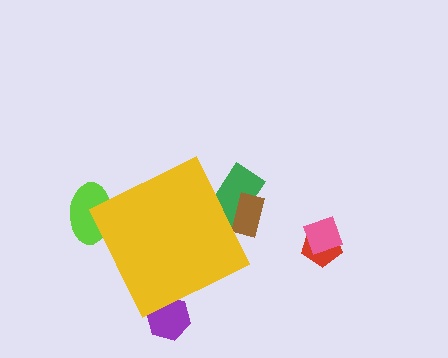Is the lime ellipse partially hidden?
Yes, the lime ellipse is partially hidden behind the yellow diamond.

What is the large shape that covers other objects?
A yellow diamond.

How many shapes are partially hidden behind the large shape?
4 shapes are partially hidden.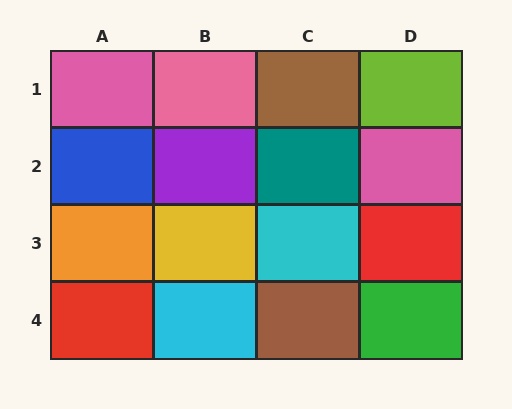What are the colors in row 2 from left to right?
Blue, purple, teal, pink.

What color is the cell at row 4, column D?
Green.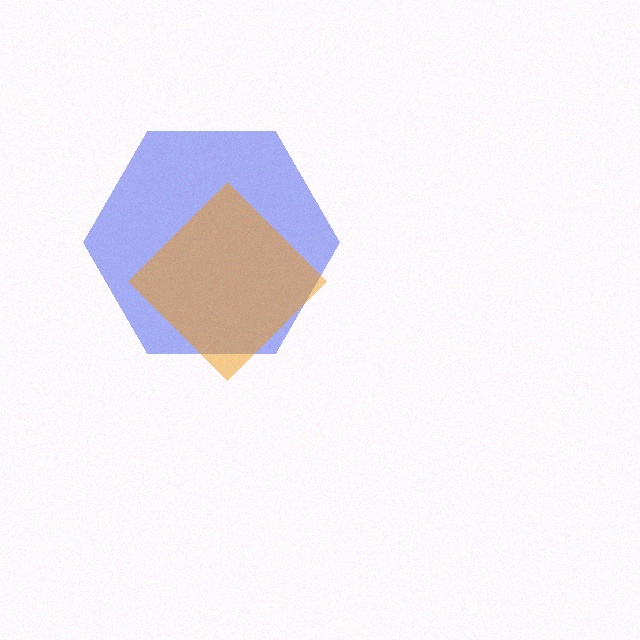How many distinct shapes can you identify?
There are 2 distinct shapes: a blue hexagon, an orange diamond.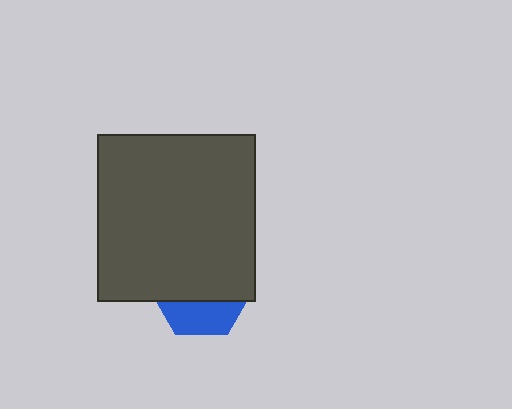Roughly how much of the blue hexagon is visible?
A small part of it is visible (roughly 34%).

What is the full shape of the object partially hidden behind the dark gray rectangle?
The partially hidden object is a blue hexagon.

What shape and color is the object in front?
The object in front is a dark gray rectangle.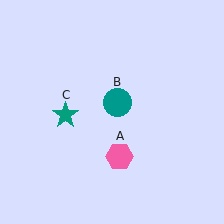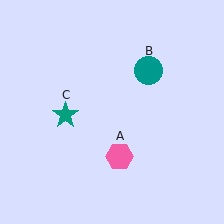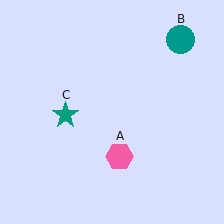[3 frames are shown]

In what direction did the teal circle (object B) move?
The teal circle (object B) moved up and to the right.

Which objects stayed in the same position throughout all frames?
Pink hexagon (object A) and teal star (object C) remained stationary.